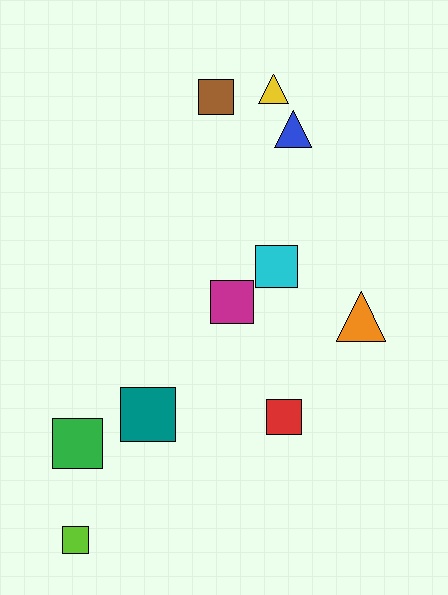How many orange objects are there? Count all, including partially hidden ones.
There is 1 orange object.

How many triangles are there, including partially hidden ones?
There are 3 triangles.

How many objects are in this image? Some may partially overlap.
There are 10 objects.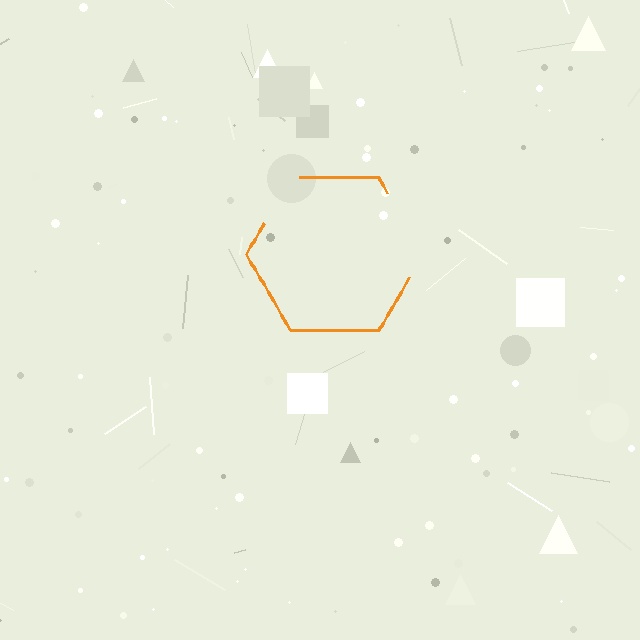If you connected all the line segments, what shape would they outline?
They would outline a hexagon.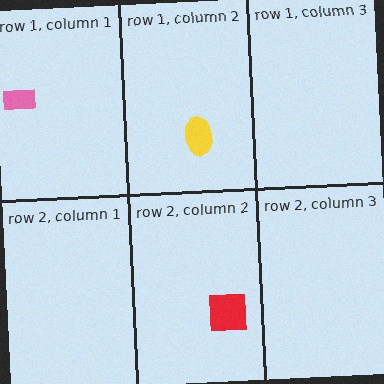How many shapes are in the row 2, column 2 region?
1.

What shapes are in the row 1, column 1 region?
The pink rectangle.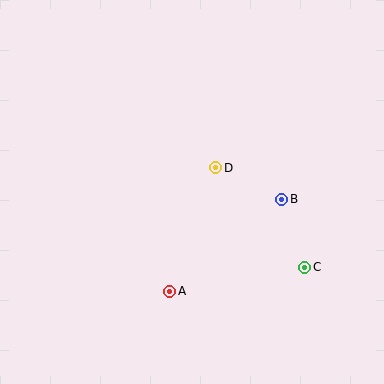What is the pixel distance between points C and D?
The distance between C and D is 134 pixels.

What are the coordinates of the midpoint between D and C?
The midpoint between D and C is at (260, 217).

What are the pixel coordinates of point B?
Point B is at (282, 199).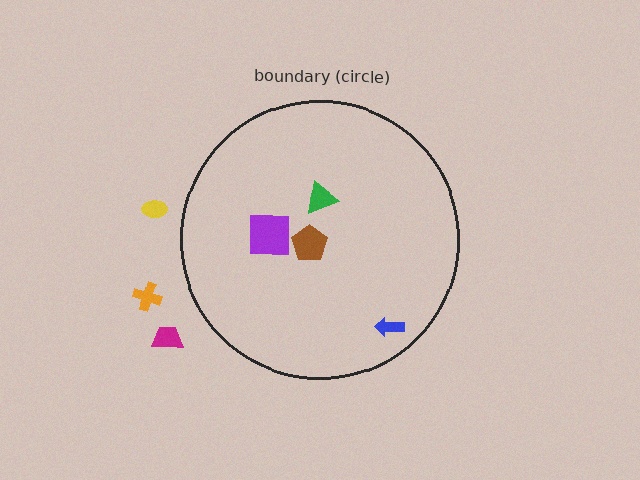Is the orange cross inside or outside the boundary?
Outside.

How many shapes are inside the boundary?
4 inside, 3 outside.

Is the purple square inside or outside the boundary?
Inside.